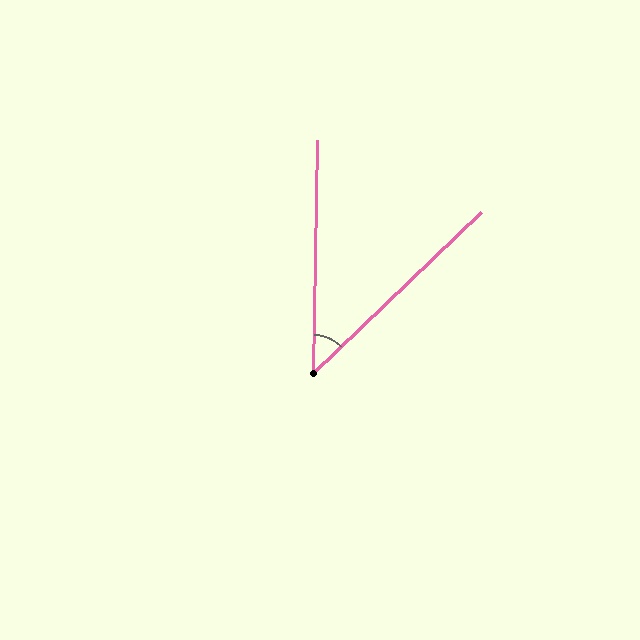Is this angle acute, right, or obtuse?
It is acute.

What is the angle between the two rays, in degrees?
Approximately 45 degrees.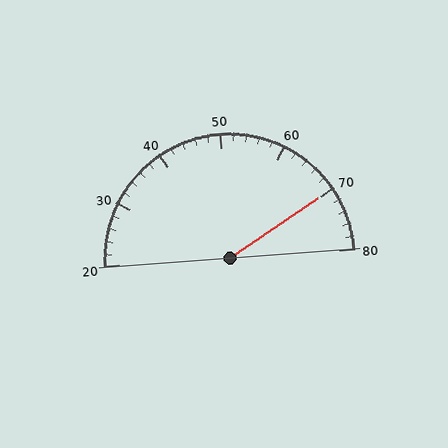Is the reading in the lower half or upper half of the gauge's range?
The reading is in the upper half of the range (20 to 80).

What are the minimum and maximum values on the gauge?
The gauge ranges from 20 to 80.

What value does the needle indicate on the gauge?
The needle indicates approximately 70.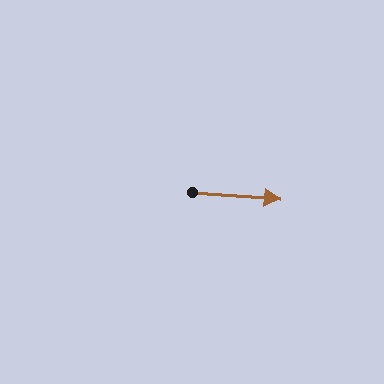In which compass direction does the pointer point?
East.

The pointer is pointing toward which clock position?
Roughly 3 o'clock.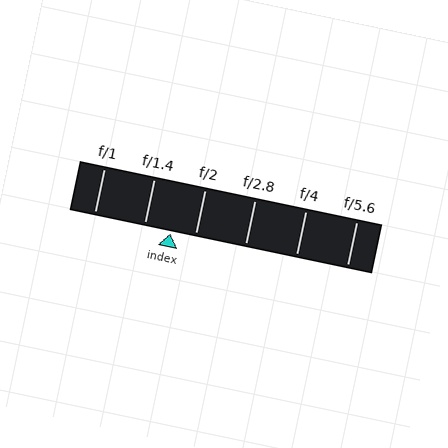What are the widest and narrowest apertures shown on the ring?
The widest aperture shown is f/1 and the narrowest is f/5.6.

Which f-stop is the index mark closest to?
The index mark is closest to f/2.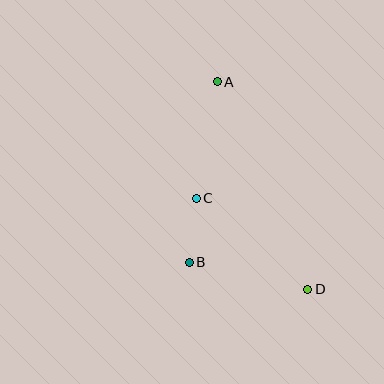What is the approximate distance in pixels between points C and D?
The distance between C and D is approximately 144 pixels.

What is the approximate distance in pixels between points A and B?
The distance between A and B is approximately 183 pixels.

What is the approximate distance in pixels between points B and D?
The distance between B and D is approximately 121 pixels.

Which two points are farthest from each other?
Points A and D are farthest from each other.